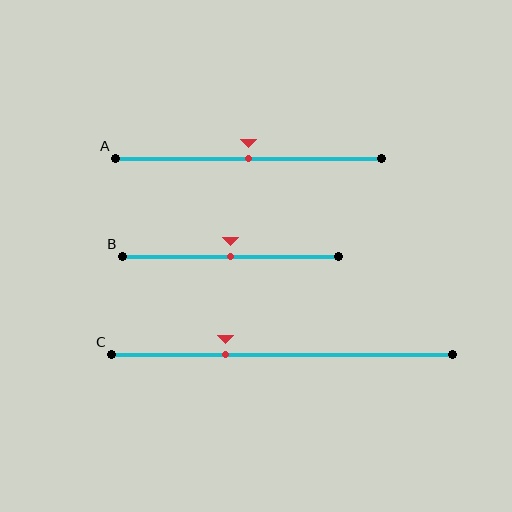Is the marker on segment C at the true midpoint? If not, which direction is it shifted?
No, the marker on segment C is shifted to the left by about 17% of the segment length.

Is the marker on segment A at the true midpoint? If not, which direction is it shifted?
Yes, the marker on segment A is at the true midpoint.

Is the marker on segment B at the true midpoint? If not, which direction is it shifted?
Yes, the marker on segment B is at the true midpoint.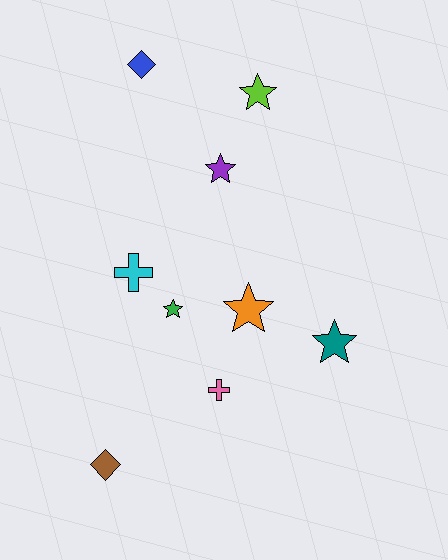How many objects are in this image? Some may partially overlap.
There are 9 objects.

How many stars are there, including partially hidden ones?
There are 5 stars.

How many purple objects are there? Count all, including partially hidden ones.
There is 1 purple object.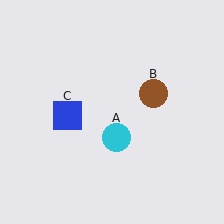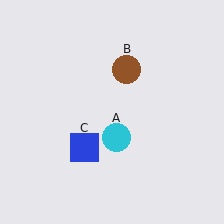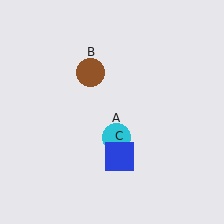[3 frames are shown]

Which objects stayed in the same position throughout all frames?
Cyan circle (object A) remained stationary.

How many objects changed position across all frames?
2 objects changed position: brown circle (object B), blue square (object C).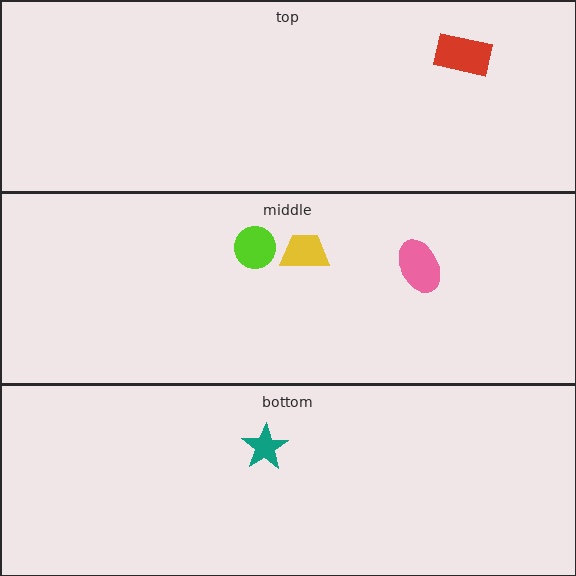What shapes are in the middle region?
The lime circle, the pink ellipse, the yellow trapezoid.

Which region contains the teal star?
The bottom region.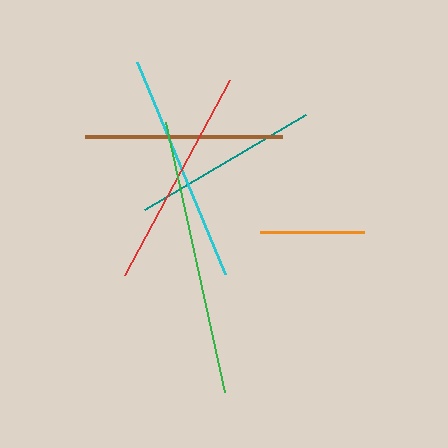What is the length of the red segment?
The red segment is approximately 221 pixels long.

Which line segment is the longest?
The green line is the longest at approximately 277 pixels.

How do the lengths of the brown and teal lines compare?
The brown and teal lines are approximately the same length.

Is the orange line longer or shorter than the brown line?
The brown line is longer than the orange line.